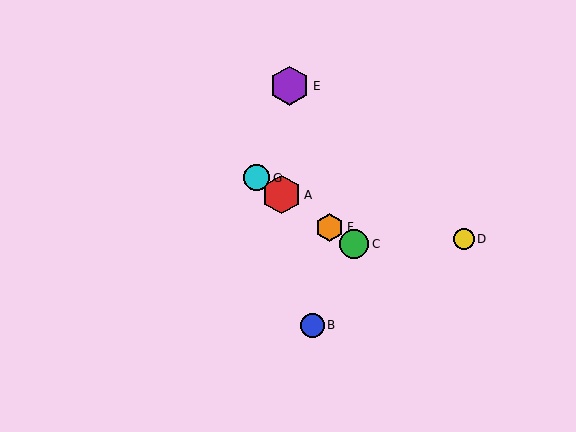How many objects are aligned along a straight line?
4 objects (A, C, F, G) are aligned along a straight line.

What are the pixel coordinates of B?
Object B is at (312, 325).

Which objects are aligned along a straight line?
Objects A, C, F, G are aligned along a straight line.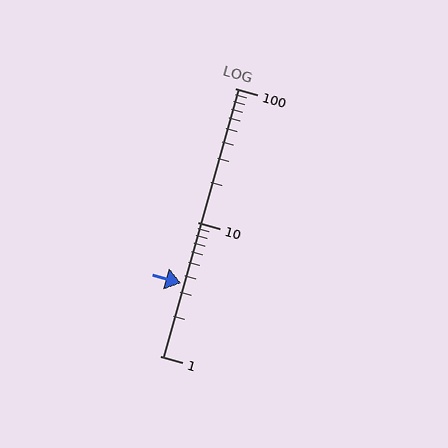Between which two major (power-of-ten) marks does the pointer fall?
The pointer is between 1 and 10.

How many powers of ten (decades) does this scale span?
The scale spans 2 decades, from 1 to 100.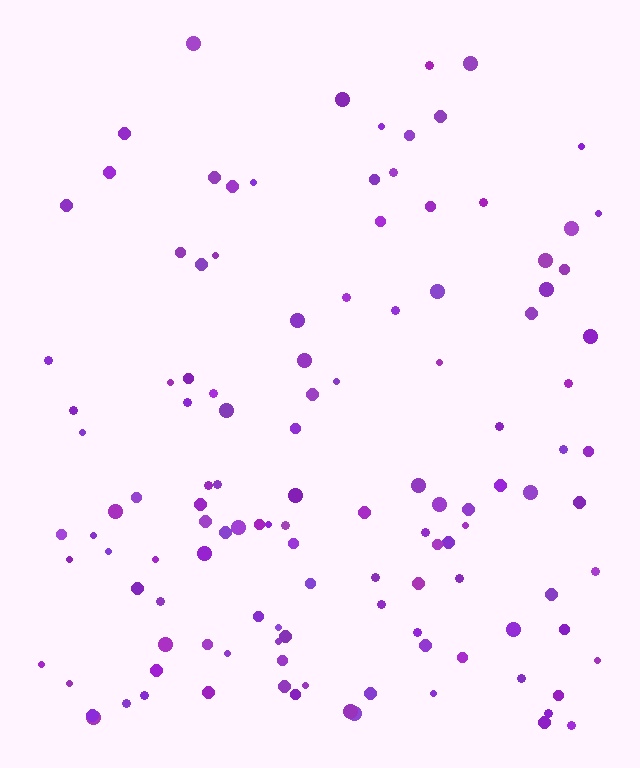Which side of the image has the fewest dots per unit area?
The top.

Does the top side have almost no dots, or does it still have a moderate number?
Still a moderate number, just noticeably fewer than the bottom.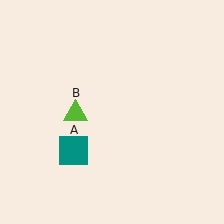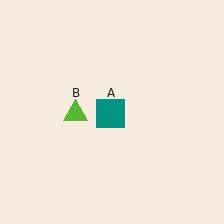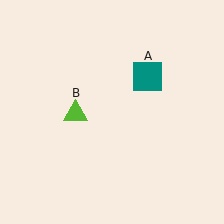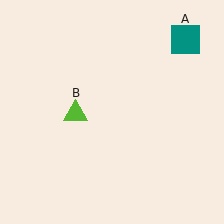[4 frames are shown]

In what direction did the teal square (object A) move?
The teal square (object A) moved up and to the right.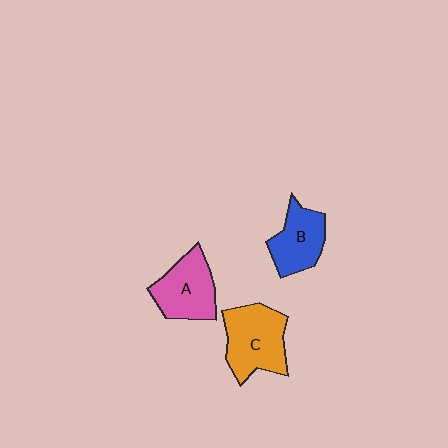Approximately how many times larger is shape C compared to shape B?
Approximately 1.3 times.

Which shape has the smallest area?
Shape B (blue).